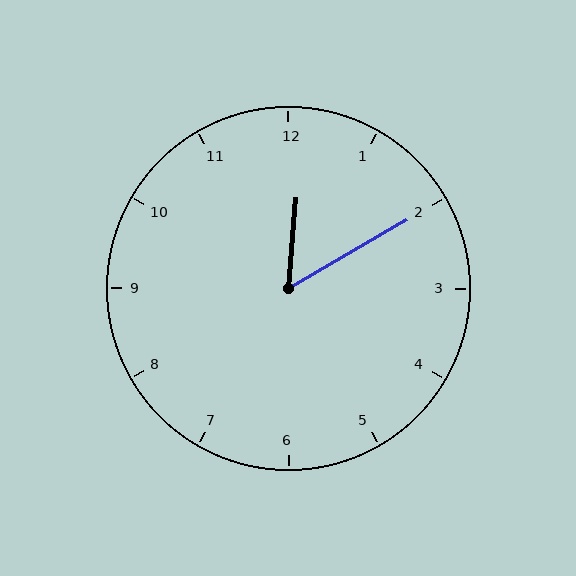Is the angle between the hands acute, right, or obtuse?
It is acute.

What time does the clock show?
12:10.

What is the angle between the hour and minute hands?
Approximately 55 degrees.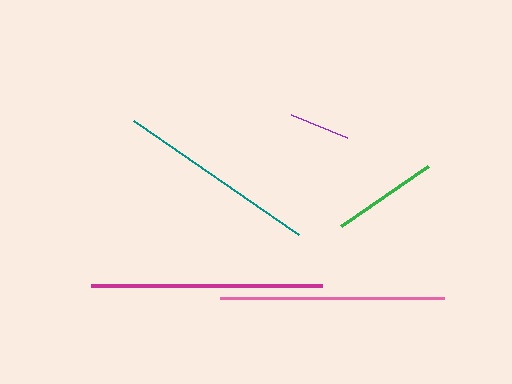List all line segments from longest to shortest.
From longest to shortest: magenta, pink, teal, green, purple.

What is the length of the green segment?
The green segment is approximately 106 pixels long.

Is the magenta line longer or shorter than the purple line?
The magenta line is longer than the purple line.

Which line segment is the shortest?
The purple line is the shortest at approximately 60 pixels.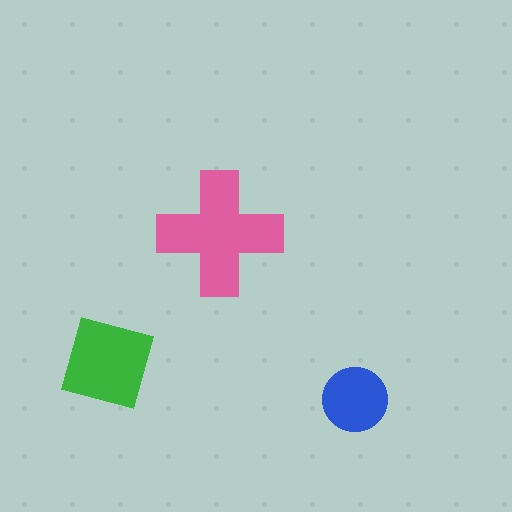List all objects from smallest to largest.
The blue circle, the green square, the pink cross.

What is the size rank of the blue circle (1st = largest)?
3rd.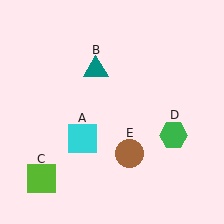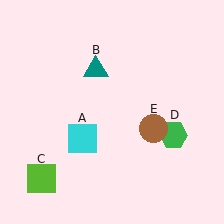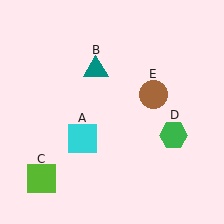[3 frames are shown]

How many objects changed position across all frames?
1 object changed position: brown circle (object E).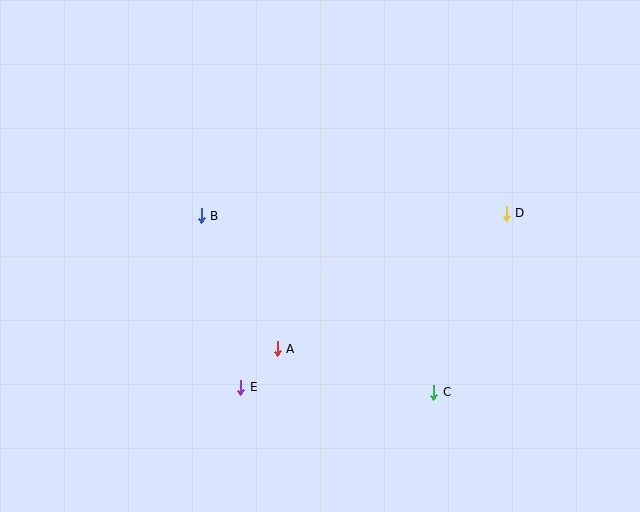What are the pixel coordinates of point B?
Point B is at (201, 216).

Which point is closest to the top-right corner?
Point D is closest to the top-right corner.